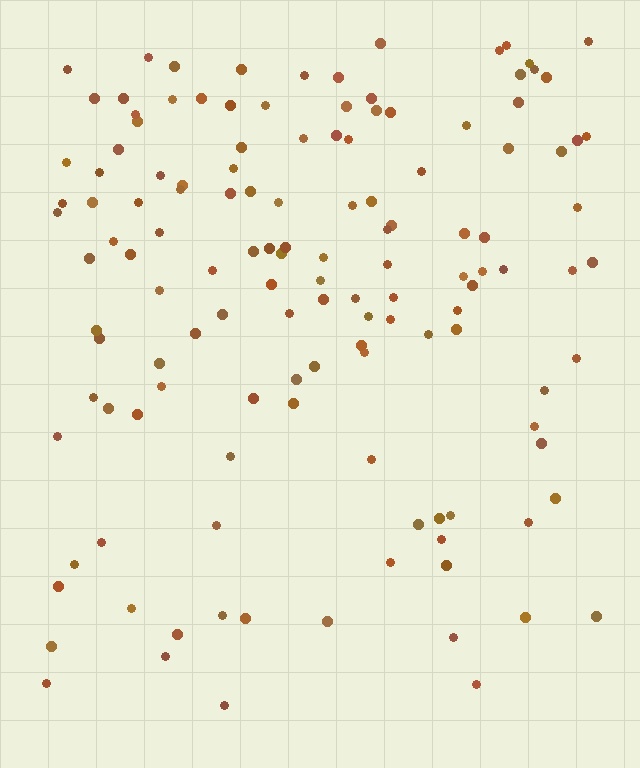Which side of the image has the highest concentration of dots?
The top.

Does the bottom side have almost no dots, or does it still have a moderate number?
Still a moderate number, just noticeably fewer than the top.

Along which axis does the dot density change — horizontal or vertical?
Vertical.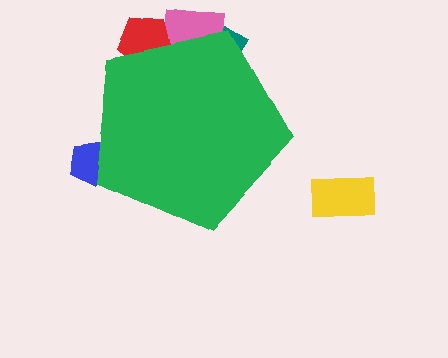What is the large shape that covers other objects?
A green pentagon.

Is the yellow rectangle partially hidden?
No, the yellow rectangle is fully visible.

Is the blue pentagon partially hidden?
Yes, the blue pentagon is partially hidden behind the green pentagon.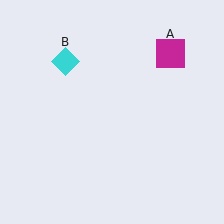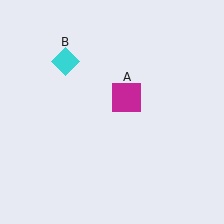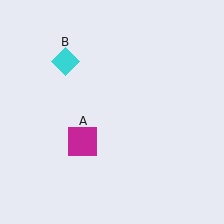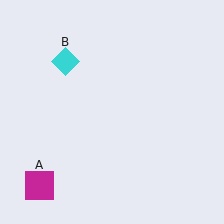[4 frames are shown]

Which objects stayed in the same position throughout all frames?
Cyan diamond (object B) remained stationary.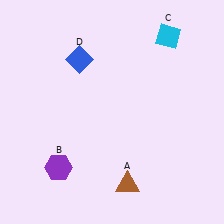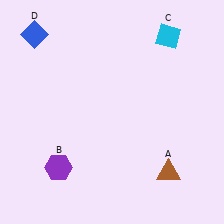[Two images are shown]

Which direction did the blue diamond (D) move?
The blue diamond (D) moved left.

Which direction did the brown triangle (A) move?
The brown triangle (A) moved right.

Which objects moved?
The objects that moved are: the brown triangle (A), the blue diamond (D).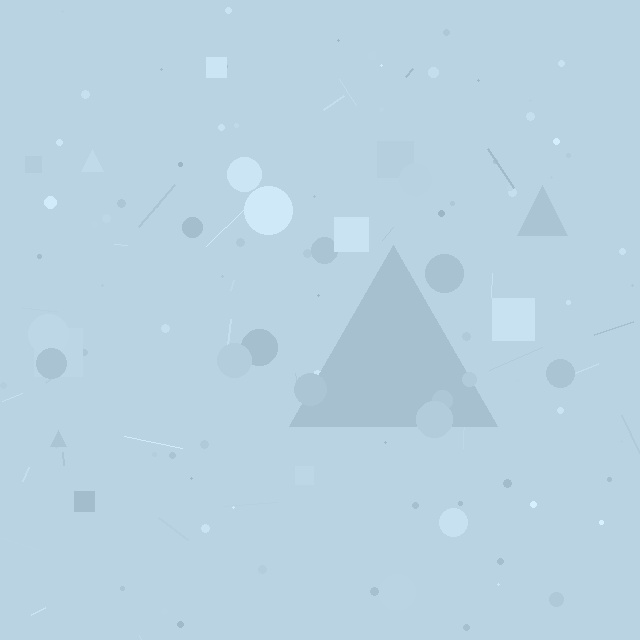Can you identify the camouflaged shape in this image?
The camouflaged shape is a triangle.